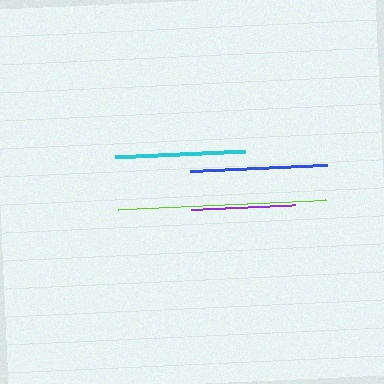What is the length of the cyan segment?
The cyan segment is approximately 131 pixels long.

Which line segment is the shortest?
The purple line is the shortest at approximately 104 pixels.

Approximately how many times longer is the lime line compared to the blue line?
The lime line is approximately 1.5 times the length of the blue line.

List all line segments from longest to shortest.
From longest to shortest: lime, blue, cyan, purple.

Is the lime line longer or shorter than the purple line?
The lime line is longer than the purple line.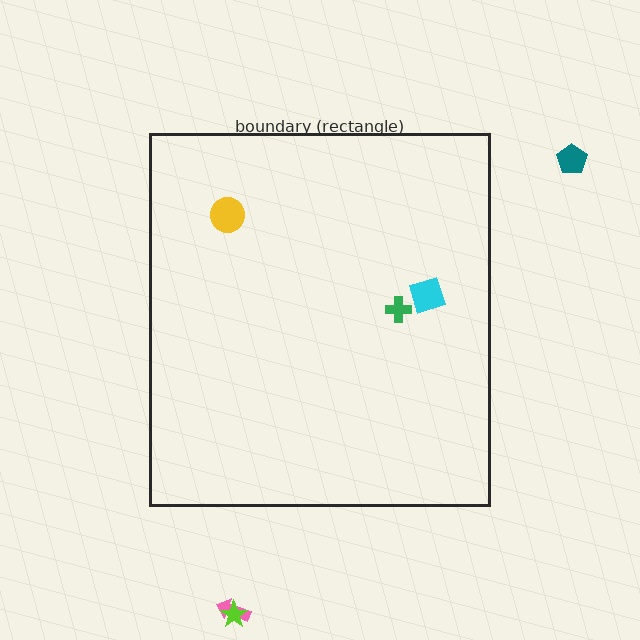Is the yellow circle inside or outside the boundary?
Inside.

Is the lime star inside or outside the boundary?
Outside.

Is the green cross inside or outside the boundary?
Inside.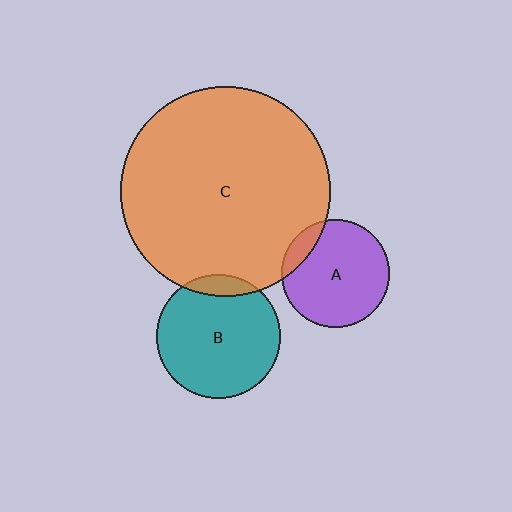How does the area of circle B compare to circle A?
Approximately 1.3 times.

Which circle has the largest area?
Circle C (orange).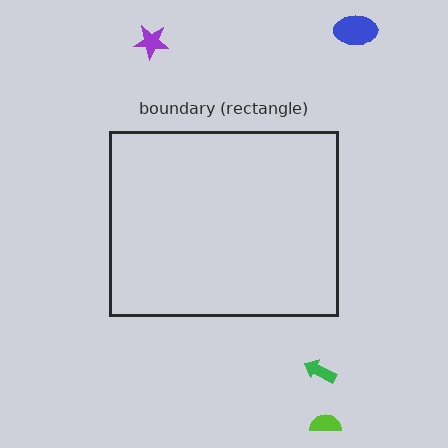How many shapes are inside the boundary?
0 inside, 4 outside.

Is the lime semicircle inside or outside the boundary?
Outside.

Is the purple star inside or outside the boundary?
Outside.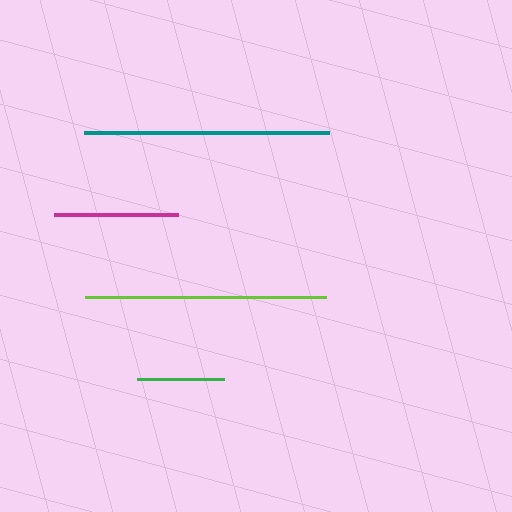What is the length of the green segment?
The green segment is approximately 87 pixels long.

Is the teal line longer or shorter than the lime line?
The teal line is longer than the lime line.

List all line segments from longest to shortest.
From longest to shortest: teal, lime, magenta, green.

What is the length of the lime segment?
The lime segment is approximately 242 pixels long.